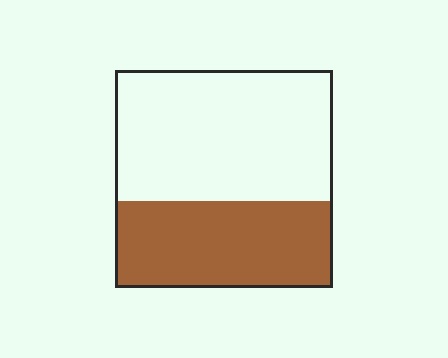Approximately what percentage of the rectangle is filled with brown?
Approximately 40%.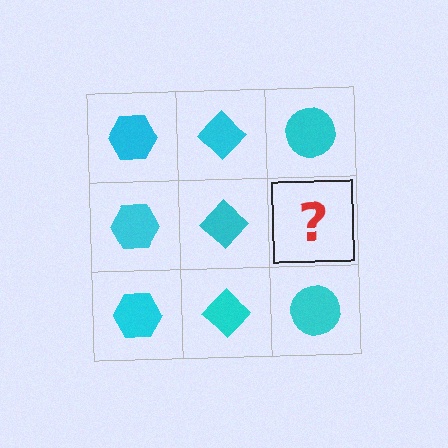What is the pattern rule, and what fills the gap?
The rule is that each column has a consistent shape. The gap should be filled with a cyan circle.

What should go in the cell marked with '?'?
The missing cell should contain a cyan circle.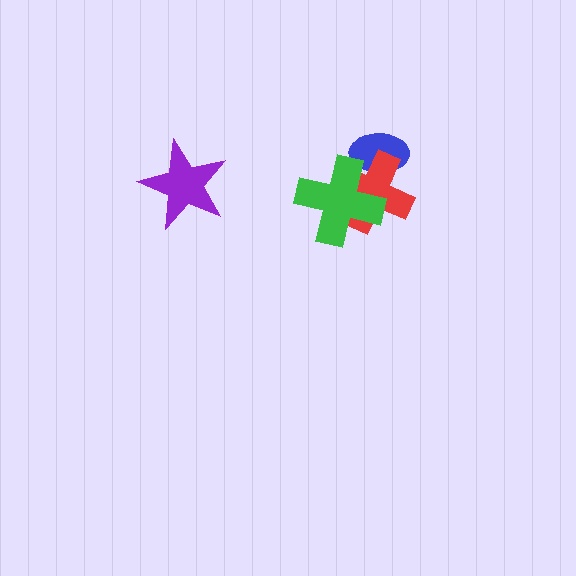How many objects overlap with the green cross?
2 objects overlap with the green cross.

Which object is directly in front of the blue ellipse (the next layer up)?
The red cross is directly in front of the blue ellipse.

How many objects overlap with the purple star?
0 objects overlap with the purple star.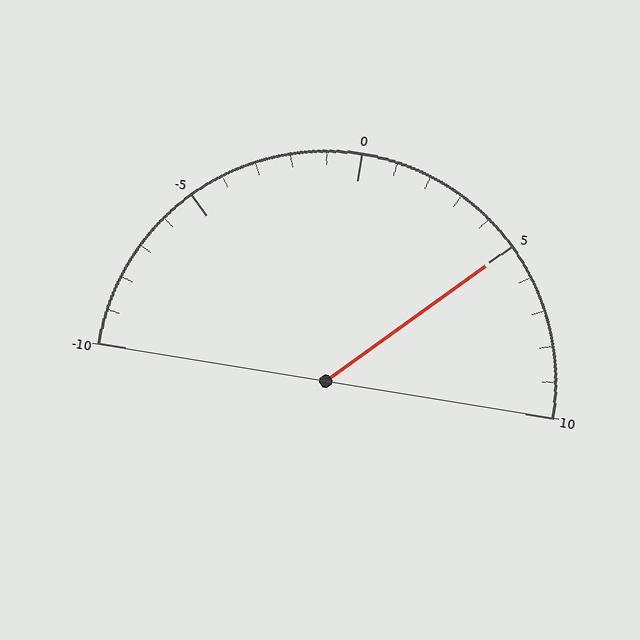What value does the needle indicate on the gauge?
The needle indicates approximately 5.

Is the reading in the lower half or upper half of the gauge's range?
The reading is in the upper half of the range (-10 to 10).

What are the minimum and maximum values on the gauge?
The gauge ranges from -10 to 10.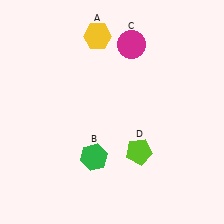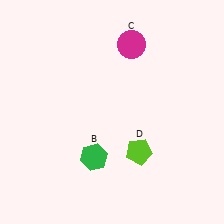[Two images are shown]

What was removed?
The yellow hexagon (A) was removed in Image 2.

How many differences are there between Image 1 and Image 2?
There is 1 difference between the two images.